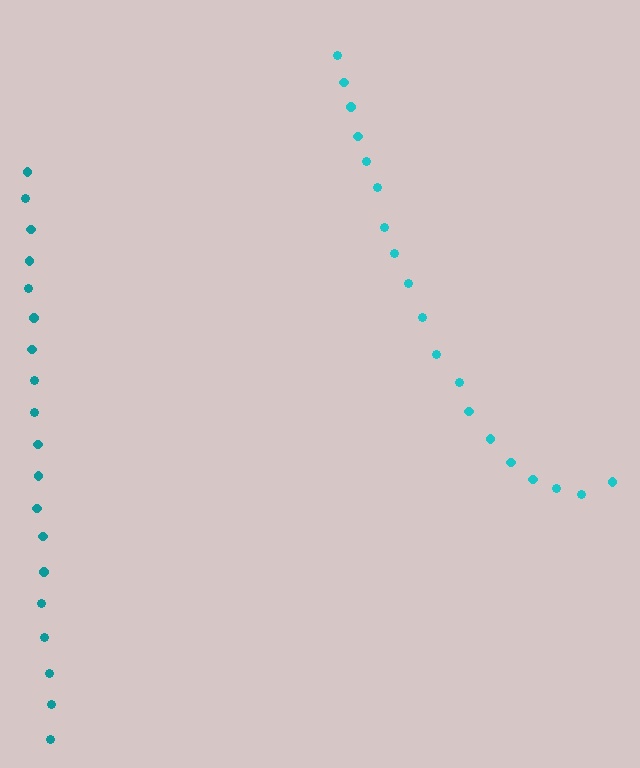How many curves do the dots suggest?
There are 2 distinct paths.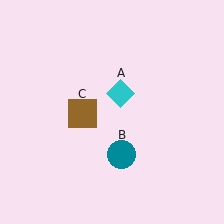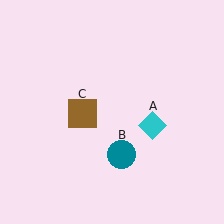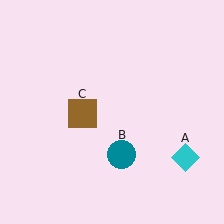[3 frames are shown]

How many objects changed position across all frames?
1 object changed position: cyan diamond (object A).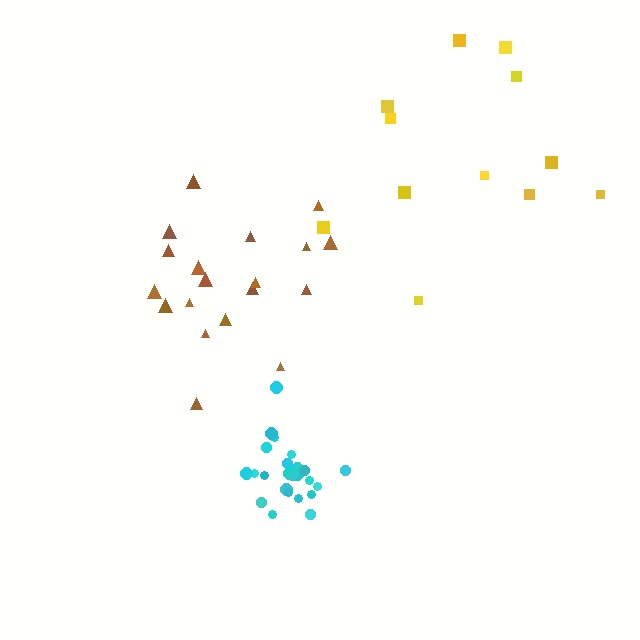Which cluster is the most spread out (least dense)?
Yellow.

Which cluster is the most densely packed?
Cyan.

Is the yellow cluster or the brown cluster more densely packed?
Brown.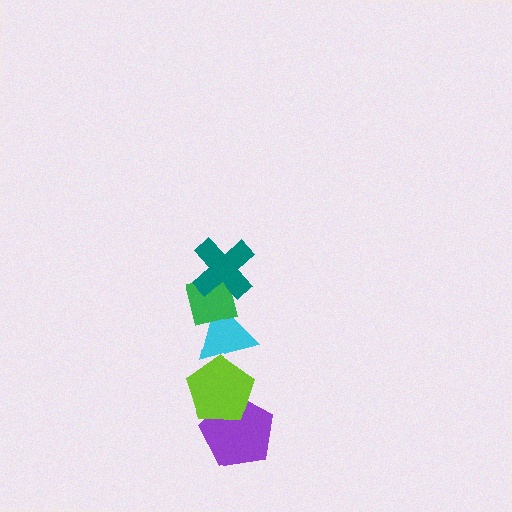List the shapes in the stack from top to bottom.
From top to bottom: the teal cross, the green square, the cyan triangle, the lime pentagon, the purple pentagon.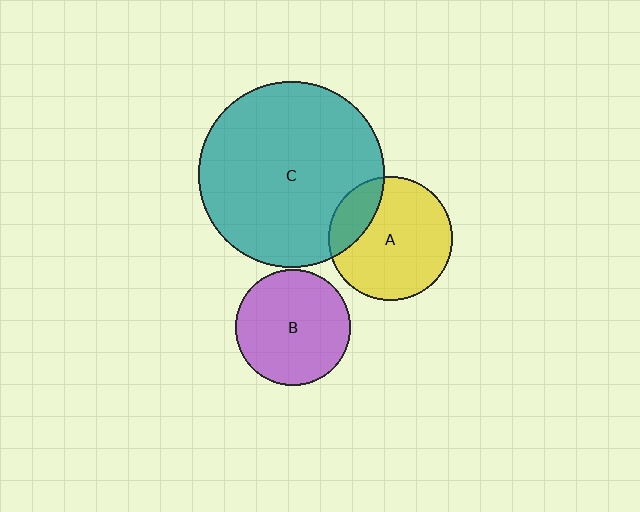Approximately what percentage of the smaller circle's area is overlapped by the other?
Approximately 20%.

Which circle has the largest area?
Circle C (teal).